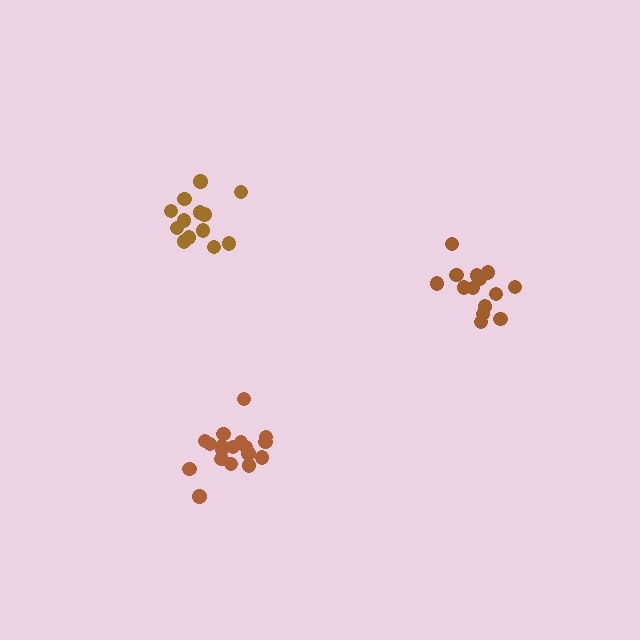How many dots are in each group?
Group 1: 13 dots, Group 2: 14 dots, Group 3: 18 dots (45 total).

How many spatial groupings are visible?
There are 3 spatial groupings.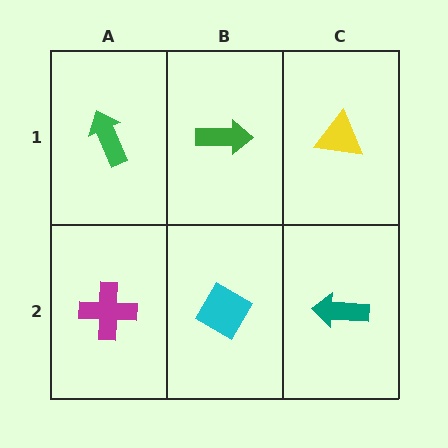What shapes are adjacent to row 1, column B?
A cyan diamond (row 2, column B), a green arrow (row 1, column A), a yellow triangle (row 1, column C).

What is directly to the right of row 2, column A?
A cyan diamond.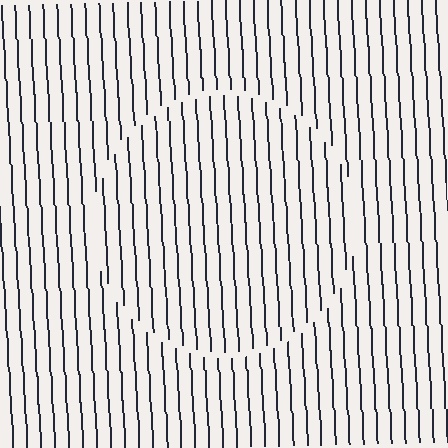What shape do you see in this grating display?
An illusory circle. The interior of the shape contains the same grating, shifted by half a period — the contour is defined by the phase discontinuity where line-ends from the inner and outer gratings abut.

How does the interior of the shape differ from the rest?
The interior of the shape contains the same grating, shifted by half a period — the contour is defined by the phase discontinuity where line-ends from the inner and outer gratings abut.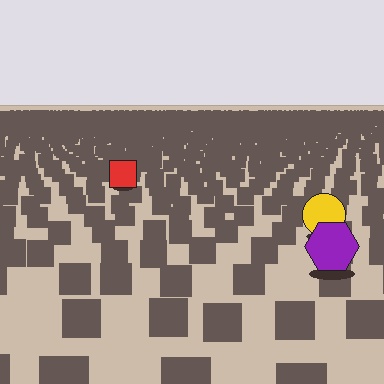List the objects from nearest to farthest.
From nearest to farthest: the purple hexagon, the yellow circle, the red square.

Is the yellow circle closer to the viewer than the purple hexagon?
No. The purple hexagon is closer — you can tell from the texture gradient: the ground texture is coarser near it.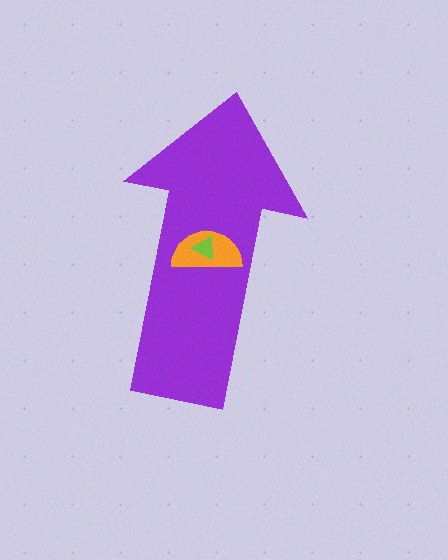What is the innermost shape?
The lime triangle.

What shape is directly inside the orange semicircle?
The lime triangle.